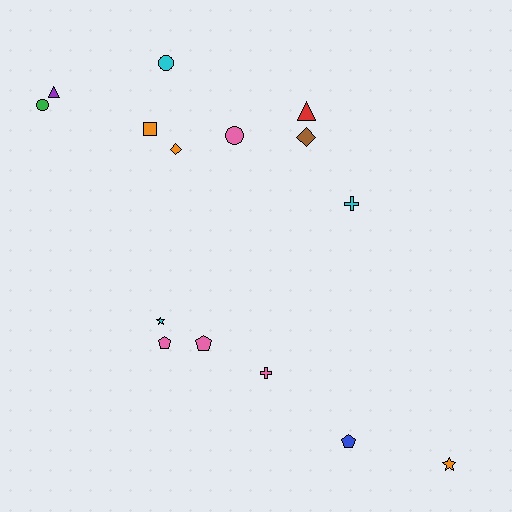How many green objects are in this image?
There is 1 green object.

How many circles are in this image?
There are 3 circles.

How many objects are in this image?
There are 15 objects.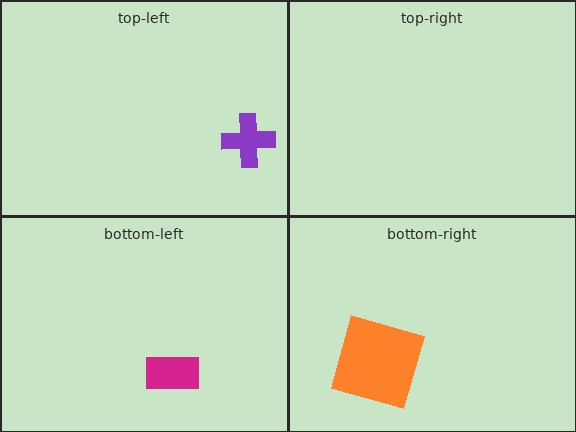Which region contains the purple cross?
The top-left region.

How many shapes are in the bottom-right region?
1.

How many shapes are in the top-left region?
1.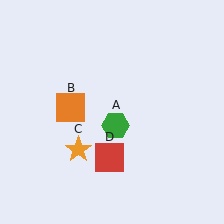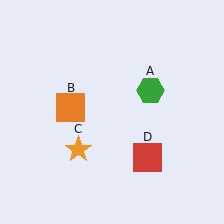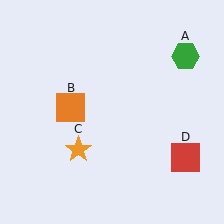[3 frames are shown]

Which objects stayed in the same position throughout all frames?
Orange square (object B) and orange star (object C) remained stationary.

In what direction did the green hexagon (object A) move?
The green hexagon (object A) moved up and to the right.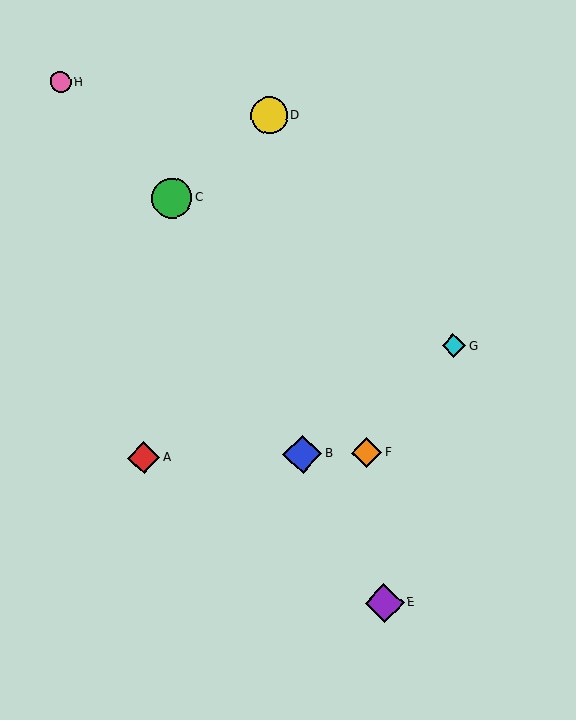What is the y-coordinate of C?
Object C is at y≈198.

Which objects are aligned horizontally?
Objects A, B, F are aligned horizontally.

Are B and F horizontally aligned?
Yes, both are at y≈454.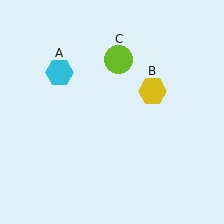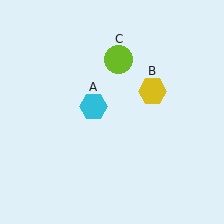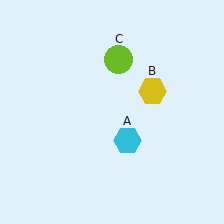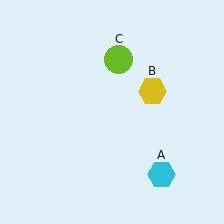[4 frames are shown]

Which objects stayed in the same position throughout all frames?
Yellow hexagon (object B) and lime circle (object C) remained stationary.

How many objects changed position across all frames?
1 object changed position: cyan hexagon (object A).